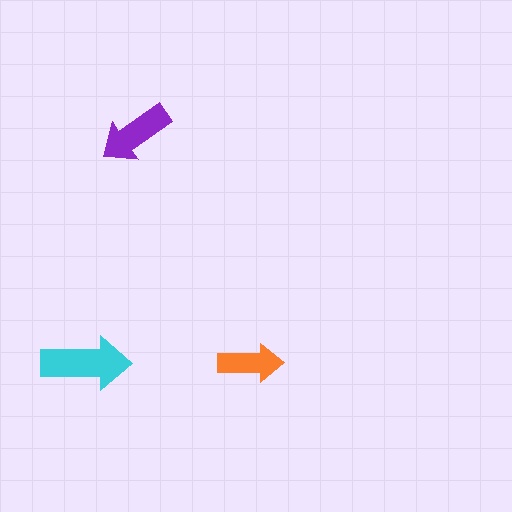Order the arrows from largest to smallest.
the cyan one, the purple one, the orange one.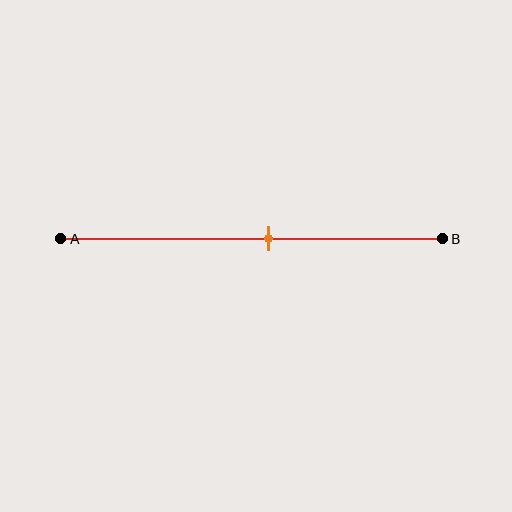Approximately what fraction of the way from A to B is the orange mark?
The orange mark is approximately 55% of the way from A to B.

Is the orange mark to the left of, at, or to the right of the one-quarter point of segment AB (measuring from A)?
The orange mark is to the right of the one-quarter point of segment AB.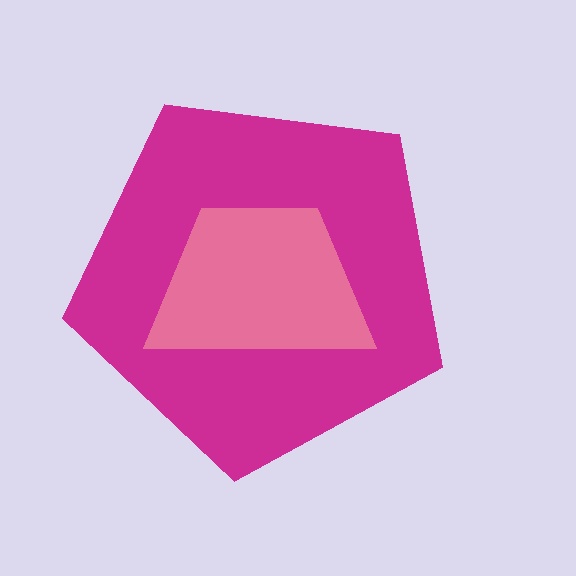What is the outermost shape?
The magenta pentagon.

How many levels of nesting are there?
2.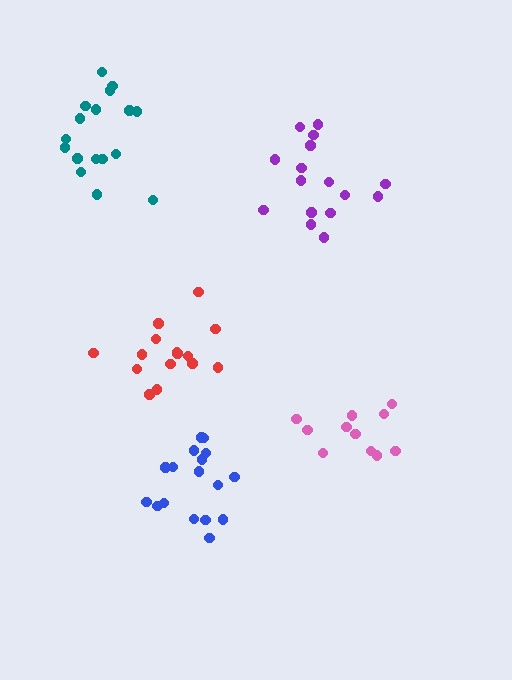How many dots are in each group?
Group 1: 16 dots, Group 2: 11 dots, Group 3: 15 dots, Group 4: 17 dots, Group 5: 17 dots (76 total).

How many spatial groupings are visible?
There are 5 spatial groupings.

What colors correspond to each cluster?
The clusters are colored: purple, pink, red, teal, blue.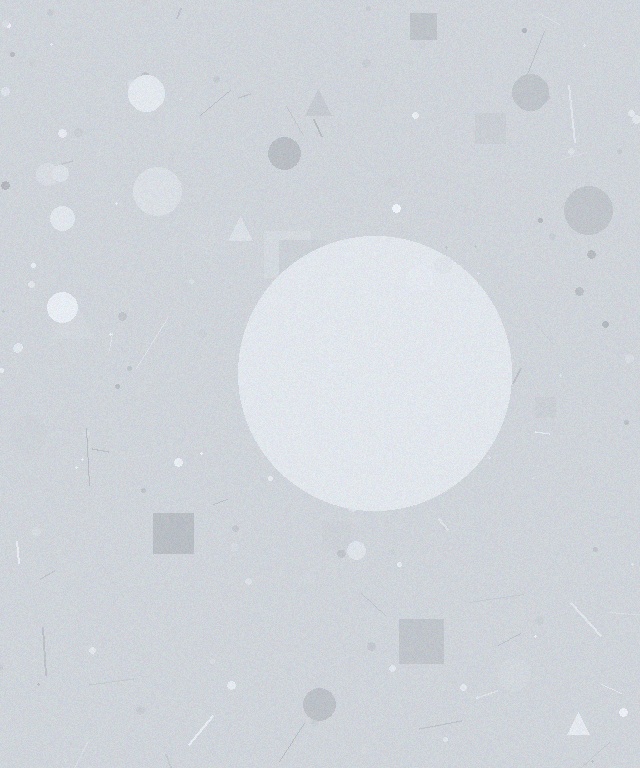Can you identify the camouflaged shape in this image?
The camouflaged shape is a circle.